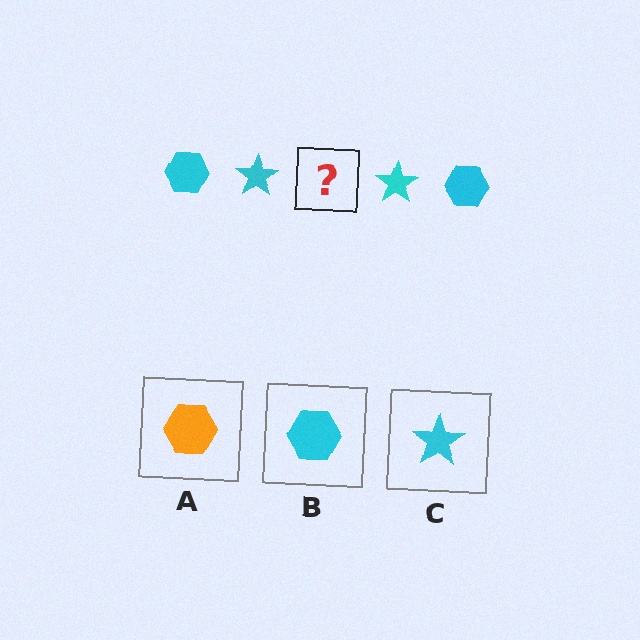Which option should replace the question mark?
Option B.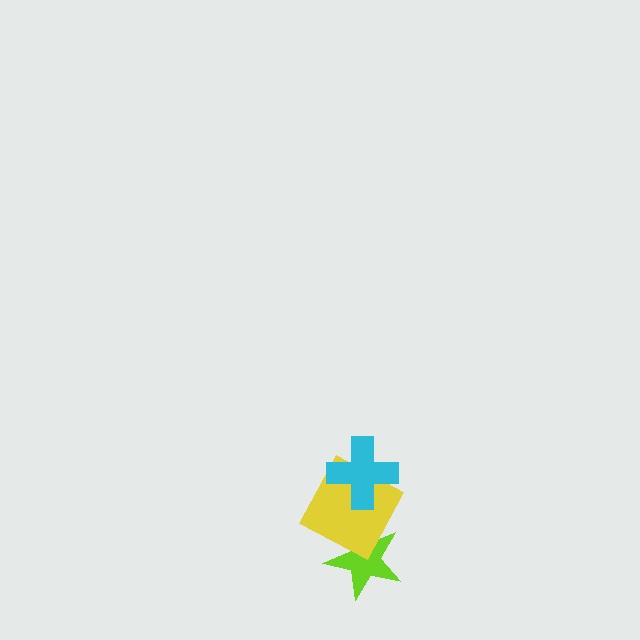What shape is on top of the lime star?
The yellow square is on top of the lime star.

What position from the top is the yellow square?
The yellow square is 2nd from the top.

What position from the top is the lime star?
The lime star is 3rd from the top.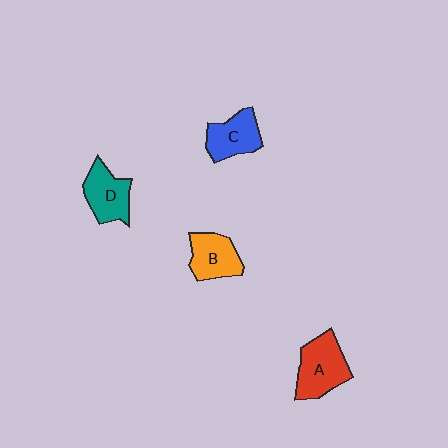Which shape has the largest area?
Shape A (red).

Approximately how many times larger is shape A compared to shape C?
Approximately 1.3 times.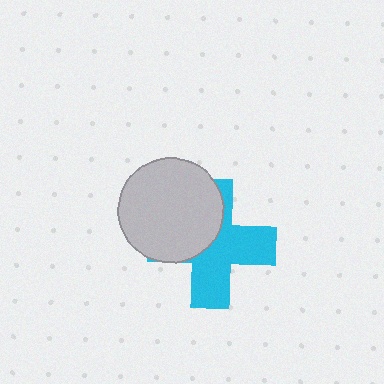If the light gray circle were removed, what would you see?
You would see the complete cyan cross.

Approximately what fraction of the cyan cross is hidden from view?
Roughly 43% of the cyan cross is hidden behind the light gray circle.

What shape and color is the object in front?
The object in front is a light gray circle.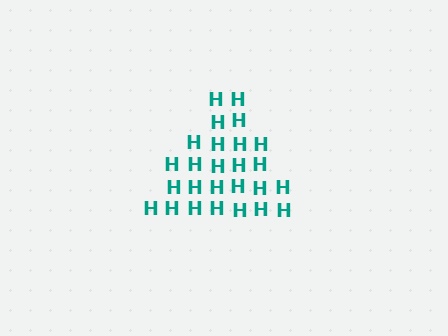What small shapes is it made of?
It is made of small letter H's.